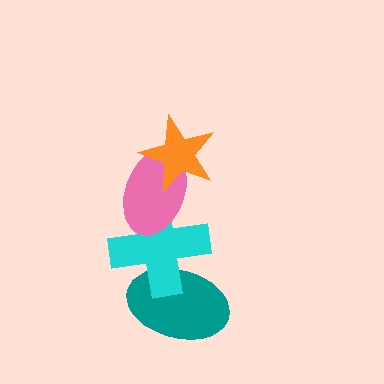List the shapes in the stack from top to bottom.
From top to bottom: the orange star, the pink ellipse, the cyan cross, the teal ellipse.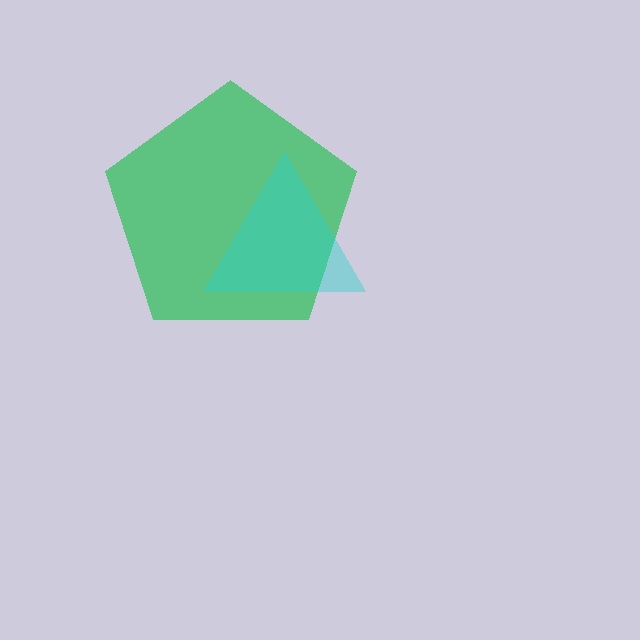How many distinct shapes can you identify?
There are 2 distinct shapes: a green pentagon, a cyan triangle.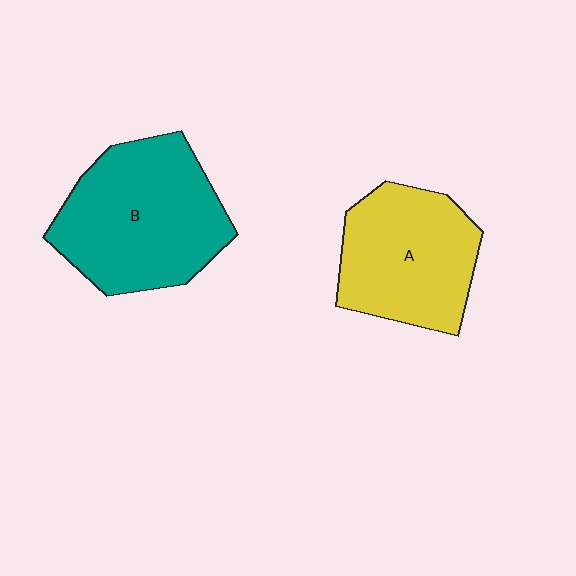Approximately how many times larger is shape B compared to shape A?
Approximately 1.2 times.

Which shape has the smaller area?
Shape A (yellow).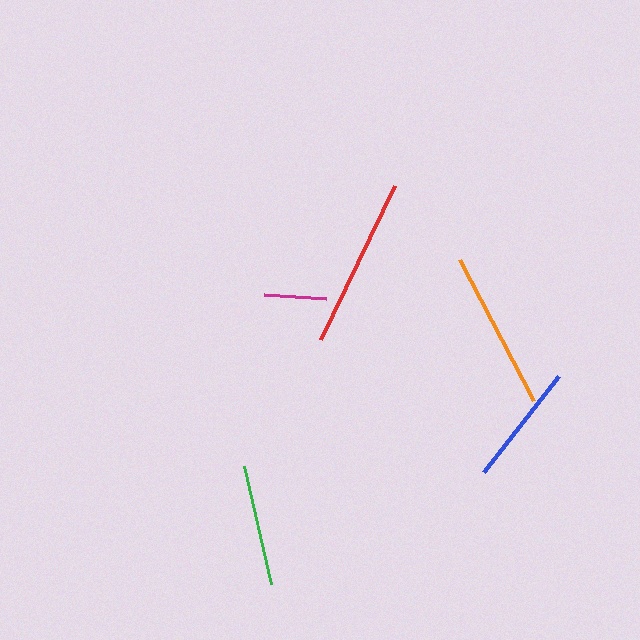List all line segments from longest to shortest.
From longest to shortest: red, orange, blue, green, magenta.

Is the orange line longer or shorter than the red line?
The red line is longer than the orange line.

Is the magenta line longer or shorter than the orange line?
The orange line is longer than the magenta line.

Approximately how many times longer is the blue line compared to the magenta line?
The blue line is approximately 1.9 times the length of the magenta line.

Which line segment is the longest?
The red line is the longest at approximately 171 pixels.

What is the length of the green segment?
The green segment is approximately 122 pixels long.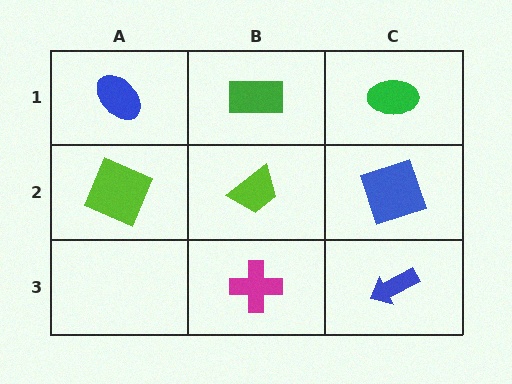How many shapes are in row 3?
2 shapes.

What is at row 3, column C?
A blue arrow.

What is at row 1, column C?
A green ellipse.